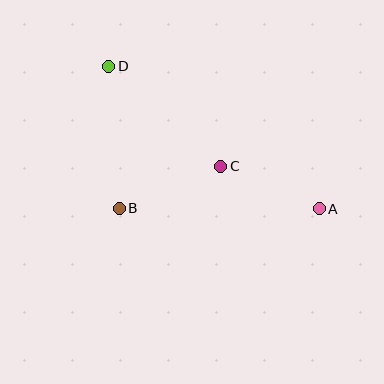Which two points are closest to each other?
Points A and C are closest to each other.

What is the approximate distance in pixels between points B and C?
The distance between B and C is approximately 110 pixels.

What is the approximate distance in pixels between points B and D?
The distance between B and D is approximately 142 pixels.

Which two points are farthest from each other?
Points A and D are farthest from each other.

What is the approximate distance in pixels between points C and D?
The distance between C and D is approximately 150 pixels.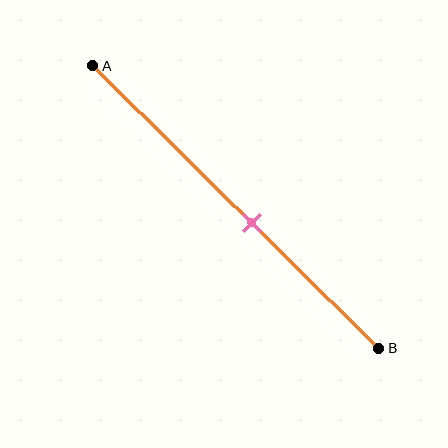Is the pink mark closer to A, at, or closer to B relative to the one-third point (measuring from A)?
The pink mark is closer to point B than the one-third point of segment AB.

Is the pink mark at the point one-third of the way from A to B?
No, the mark is at about 55% from A, not at the 33% one-third point.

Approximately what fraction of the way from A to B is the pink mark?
The pink mark is approximately 55% of the way from A to B.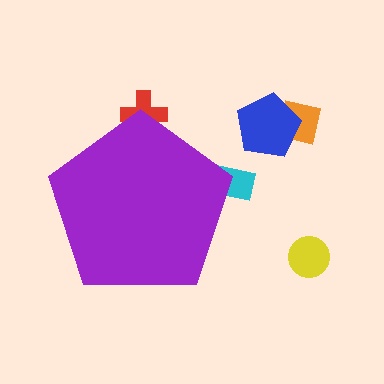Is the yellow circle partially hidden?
No, the yellow circle is fully visible.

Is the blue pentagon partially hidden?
No, the blue pentagon is fully visible.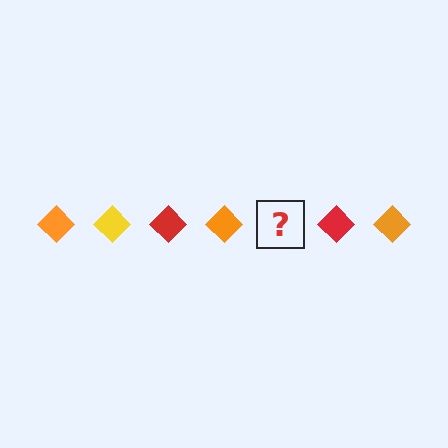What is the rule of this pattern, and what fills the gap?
The rule is that the pattern cycles through orange, yellow, red diamonds. The gap should be filled with a yellow diamond.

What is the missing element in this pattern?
The missing element is a yellow diamond.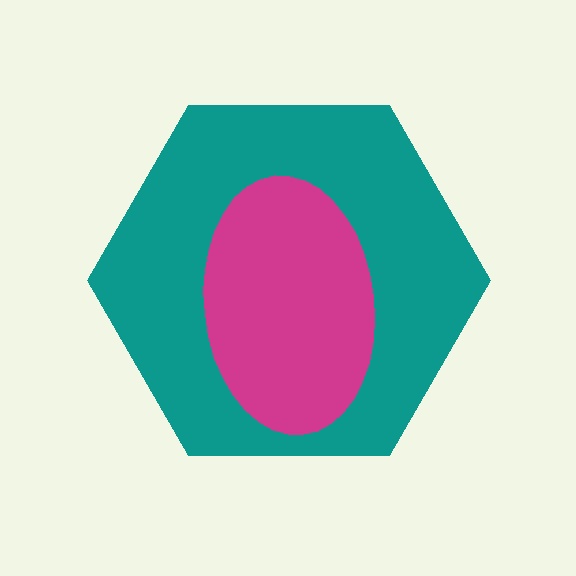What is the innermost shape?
The magenta ellipse.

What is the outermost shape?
The teal hexagon.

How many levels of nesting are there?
2.